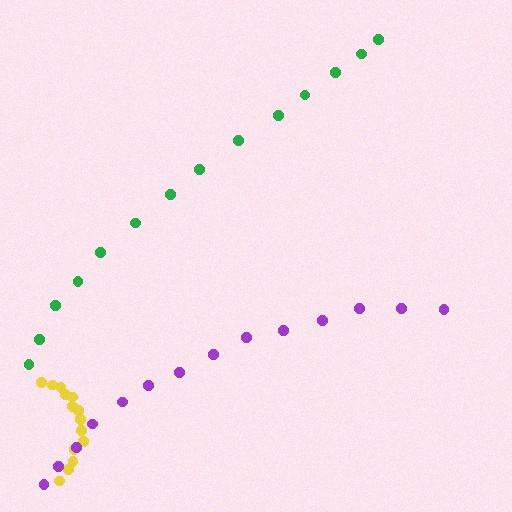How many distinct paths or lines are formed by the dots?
There are 3 distinct paths.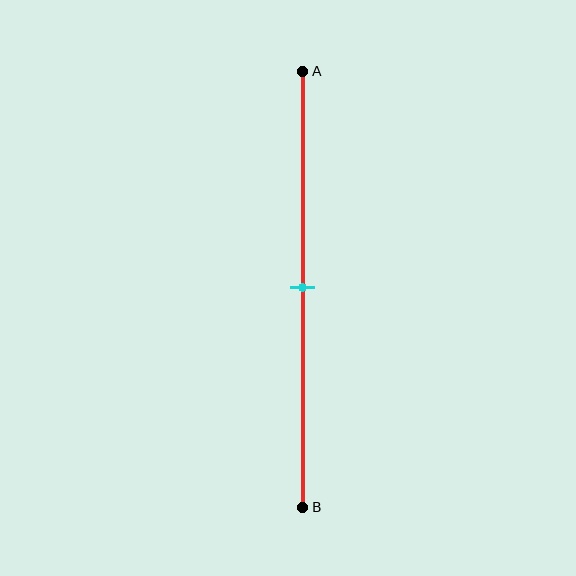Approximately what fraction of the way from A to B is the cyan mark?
The cyan mark is approximately 50% of the way from A to B.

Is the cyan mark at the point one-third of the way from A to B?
No, the mark is at about 50% from A, not at the 33% one-third point.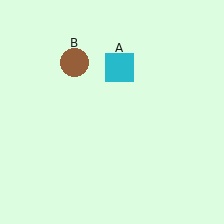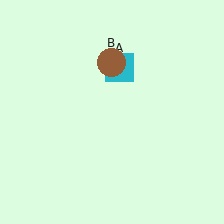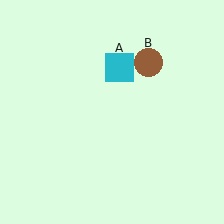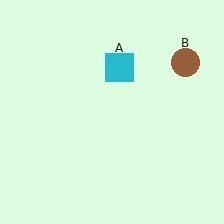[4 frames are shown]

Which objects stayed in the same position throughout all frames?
Cyan square (object A) remained stationary.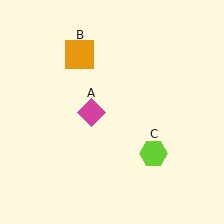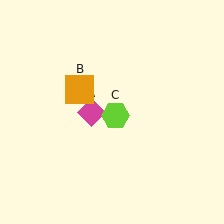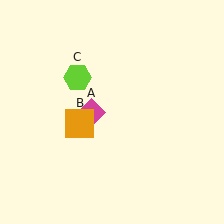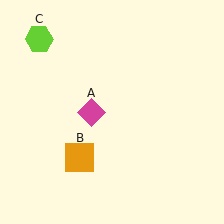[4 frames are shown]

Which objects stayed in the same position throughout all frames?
Magenta diamond (object A) remained stationary.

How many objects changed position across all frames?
2 objects changed position: orange square (object B), lime hexagon (object C).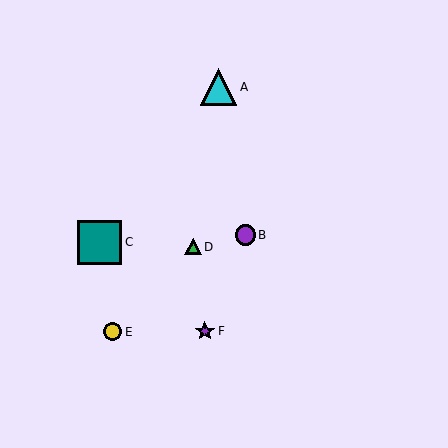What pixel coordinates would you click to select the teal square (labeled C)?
Click at (100, 242) to select the teal square C.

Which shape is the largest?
The teal square (labeled C) is the largest.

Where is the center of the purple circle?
The center of the purple circle is at (245, 235).